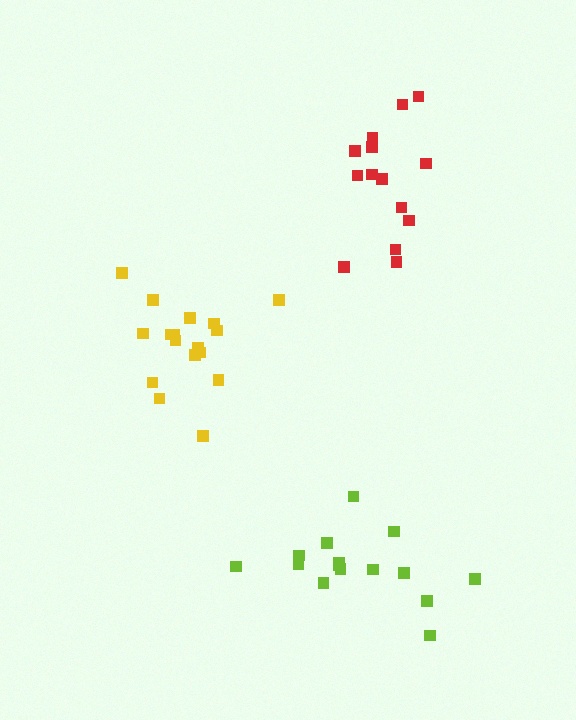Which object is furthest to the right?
The red cluster is rightmost.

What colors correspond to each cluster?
The clusters are colored: lime, yellow, red.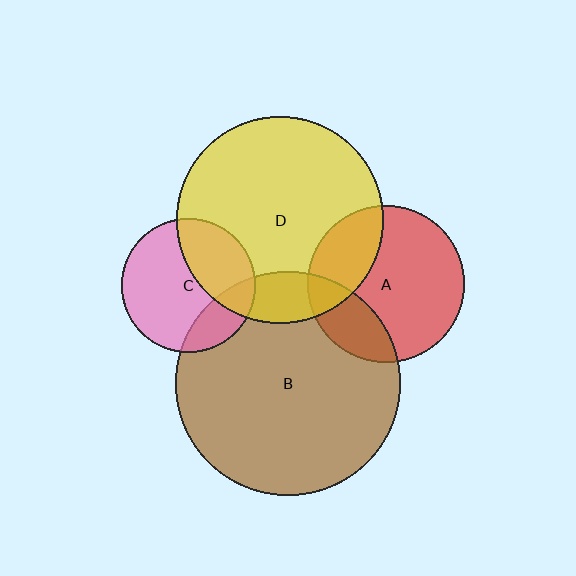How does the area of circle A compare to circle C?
Approximately 1.4 times.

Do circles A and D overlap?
Yes.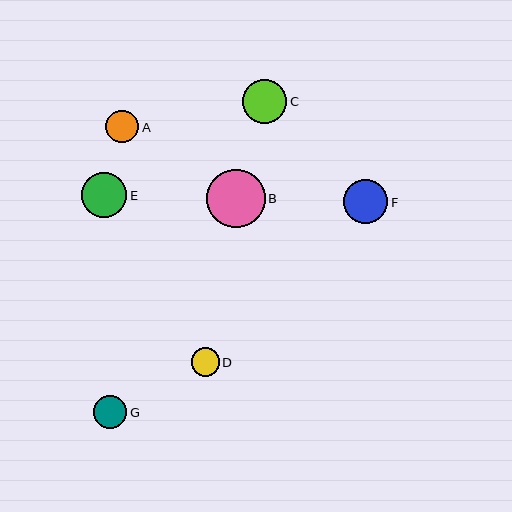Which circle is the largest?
Circle B is the largest with a size of approximately 58 pixels.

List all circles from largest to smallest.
From largest to smallest: B, E, C, F, G, A, D.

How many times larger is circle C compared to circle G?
Circle C is approximately 1.3 times the size of circle G.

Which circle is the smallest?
Circle D is the smallest with a size of approximately 28 pixels.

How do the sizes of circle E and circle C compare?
Circle E and circle C are approximately the same size.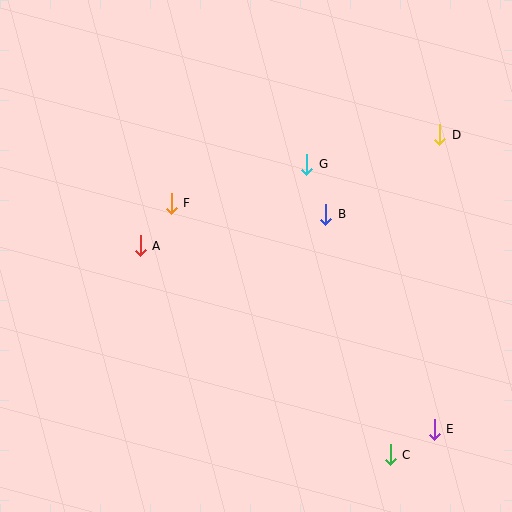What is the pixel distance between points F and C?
The distance between F and C is 333 pixels.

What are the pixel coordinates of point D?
Point D is at (440, 135).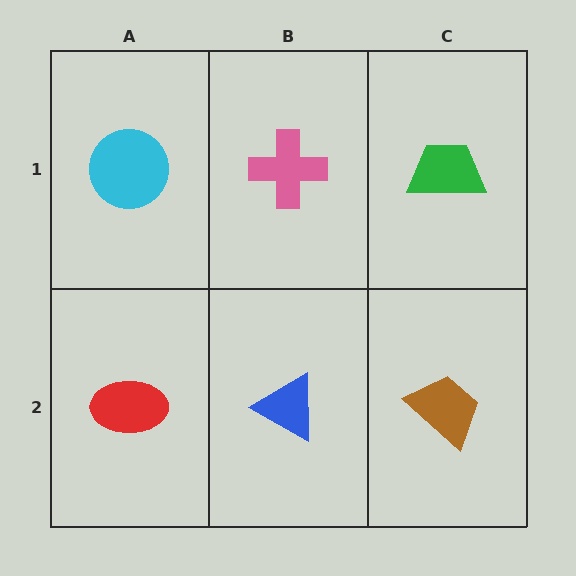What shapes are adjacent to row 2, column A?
A cyan circle (row 1, column A), a blue triangle (row 2, column B).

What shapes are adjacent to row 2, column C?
A green trapezoid (row 1, column C), a blue triangle (row 2, column B).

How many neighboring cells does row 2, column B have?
3.